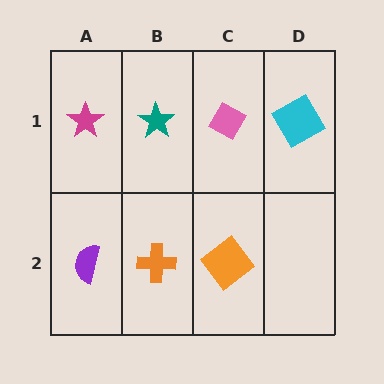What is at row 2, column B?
An orange cross.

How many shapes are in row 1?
4 shapes.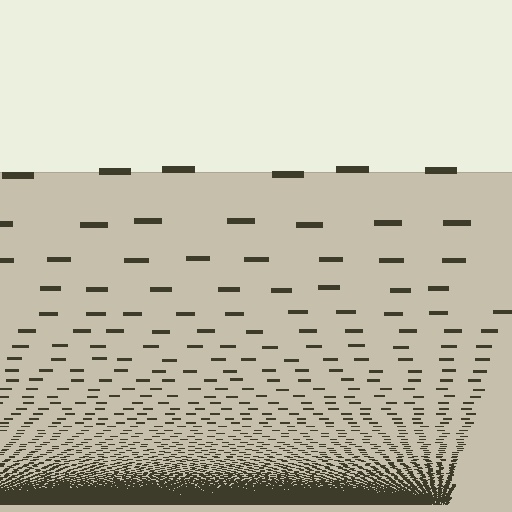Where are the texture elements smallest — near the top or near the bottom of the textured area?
Near the bottom.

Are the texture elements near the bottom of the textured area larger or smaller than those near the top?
Smaller. The gradient is inverted — elements near the bottom are smaller and denser.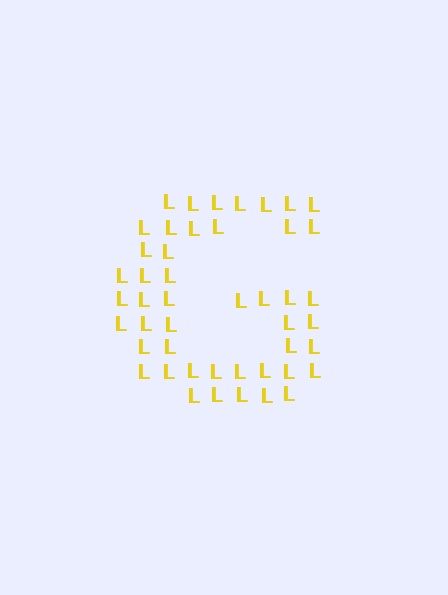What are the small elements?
The small elements are letter L's.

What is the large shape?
The large shape is the letter G.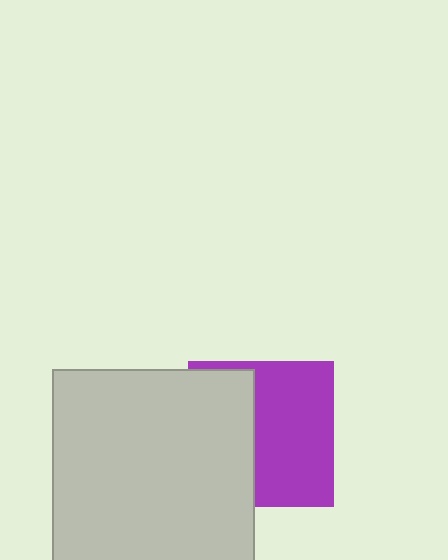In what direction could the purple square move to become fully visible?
The purple square could move right. That would shift it out from behind the light gray rectangle entirely.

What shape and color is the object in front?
The object in front is a light gray rectangle.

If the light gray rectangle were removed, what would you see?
You would see the complete purple square.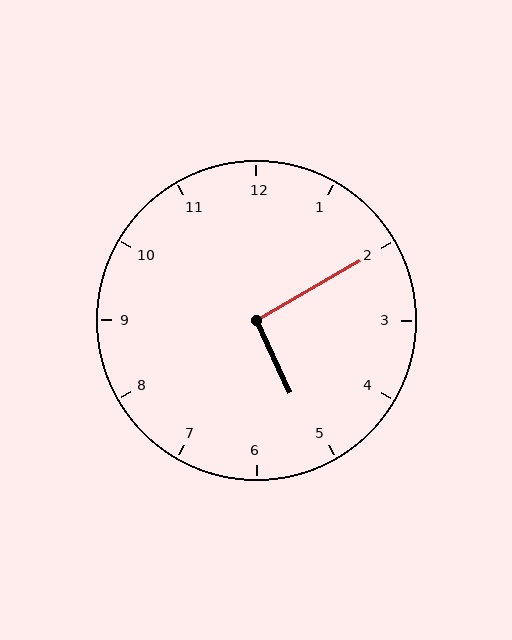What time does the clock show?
5:10.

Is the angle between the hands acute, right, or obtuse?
It is right.